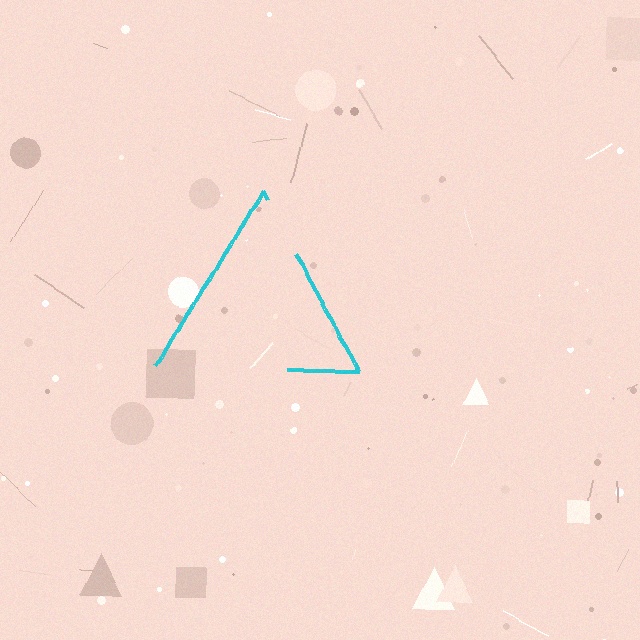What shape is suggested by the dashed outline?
The dashed outline suggests a triangle.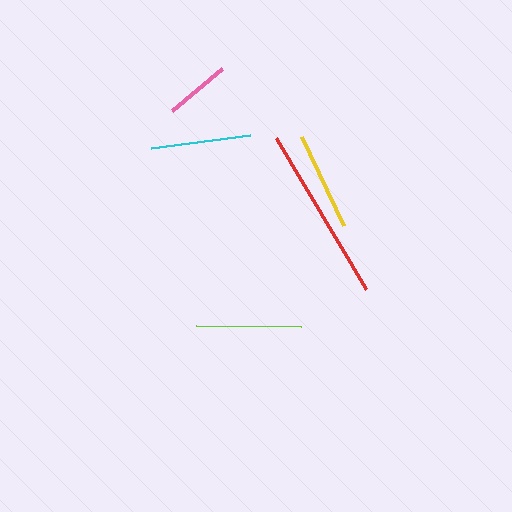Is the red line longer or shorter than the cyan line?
The red line is longer than the cyan line.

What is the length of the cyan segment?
The cyan segment is approximately 100 pixels long.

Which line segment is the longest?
The red line is the longest at approximately 176 pixels.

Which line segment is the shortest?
The pink line is the shortest at approximately 65 pixels.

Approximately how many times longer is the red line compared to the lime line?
The red line is approximately 1.7 times the length of the lime line.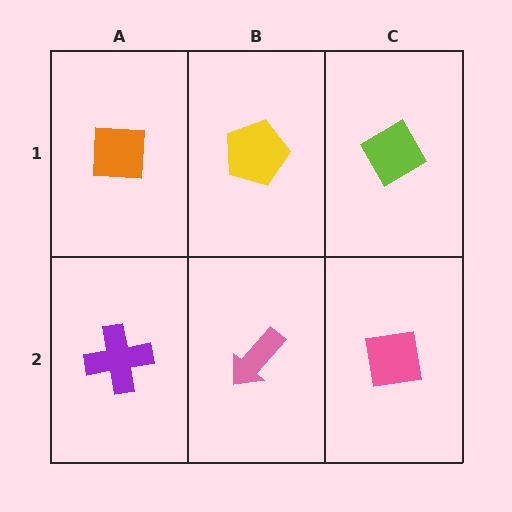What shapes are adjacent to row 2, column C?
A lime diamond (row 1, column C), a pink arrow (row 2, column B).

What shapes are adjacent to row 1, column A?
A purple cross (row 2, column A), a yellow pentagon (row 1, column B).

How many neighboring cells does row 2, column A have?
2.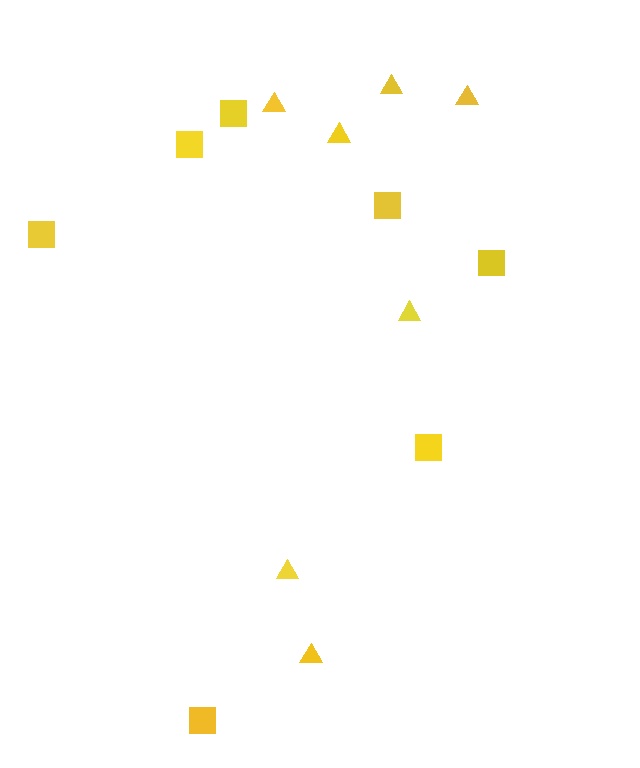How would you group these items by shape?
There are 2 groups: one group of triangles (7) and one group of squares (7).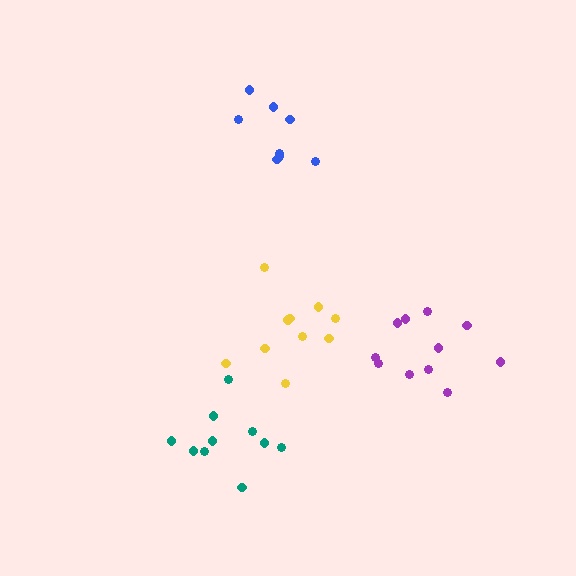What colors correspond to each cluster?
The clusters are colored: yellow, blue, teal, purple.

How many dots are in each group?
Group 1: 10 dots, Group 2: 8 dots, Group 3: 10 dots, Group 4: 11 dots (39 total).